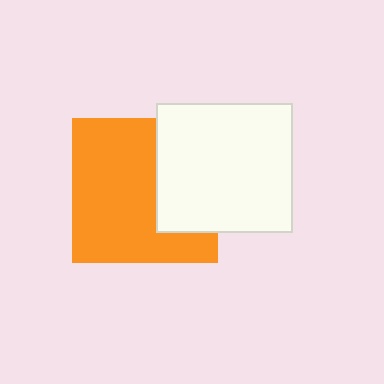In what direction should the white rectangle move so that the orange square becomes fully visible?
The white rectangle should move right. That is the shortest direction to clear the overlap and leave the orange square fully visible.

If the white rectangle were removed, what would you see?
You would see the complete orange square.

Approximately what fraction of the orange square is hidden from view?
Roughly 34% of the orange square is hidden behind the white rectangle.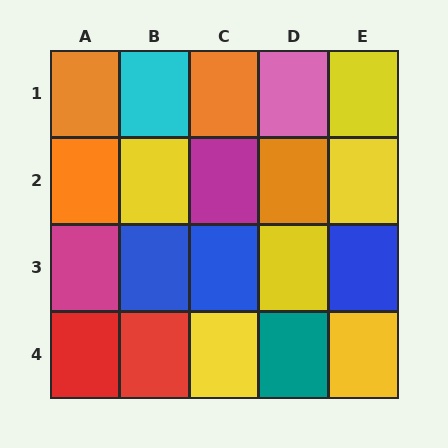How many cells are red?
2 cells are red.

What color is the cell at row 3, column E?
Blue.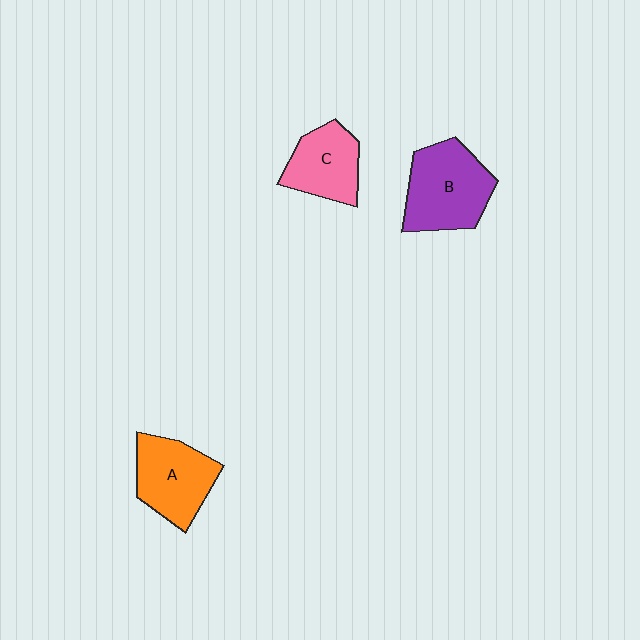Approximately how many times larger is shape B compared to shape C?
Approximately 1.4 times.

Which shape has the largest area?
Shape B (purple).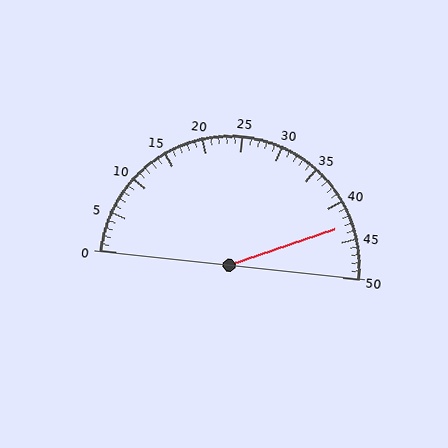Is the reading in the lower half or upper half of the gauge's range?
The reading is in the upper half of the range (0 to 50).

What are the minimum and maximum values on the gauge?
The gauge ranges from 0 to 50.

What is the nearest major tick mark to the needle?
The nearest major tick mark is 45.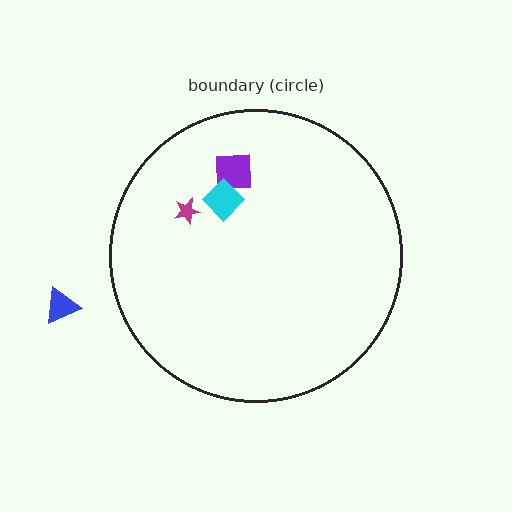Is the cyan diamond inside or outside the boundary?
Inside.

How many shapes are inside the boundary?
3 inside, 1 outside.